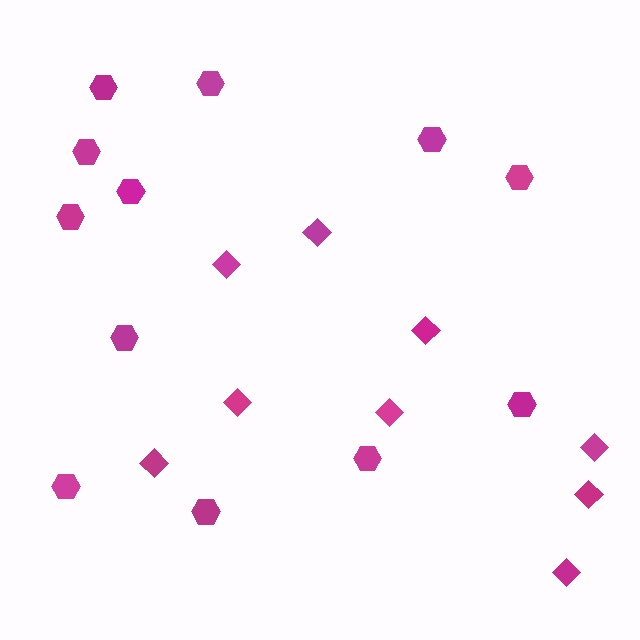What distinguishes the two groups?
There are 2 groups: one group of hexagons (12) and one group of diamonds (9).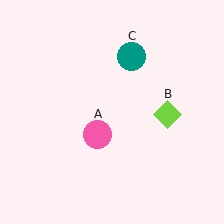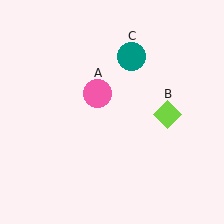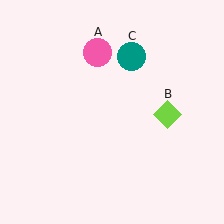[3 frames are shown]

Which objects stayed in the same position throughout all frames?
Lime diamond (object B) and teal circle (object C) remained stationary.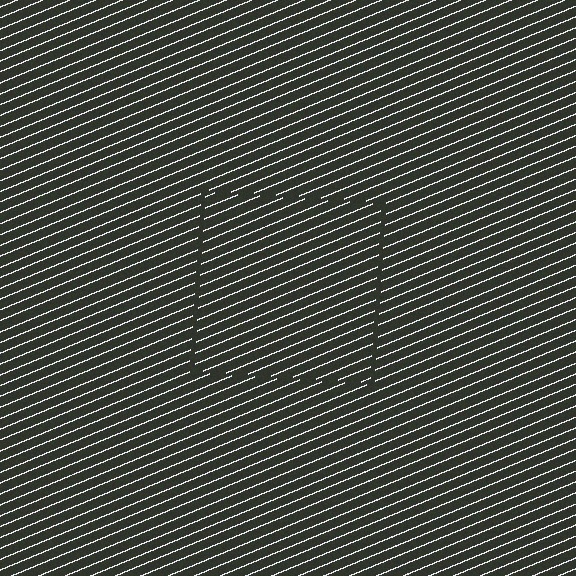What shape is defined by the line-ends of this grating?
An illusory square. The interior of the shape contains the same grating, shifted by half a period — the contour is defined by the phase discontinuity where line-ends from the inner and outer gratings abut.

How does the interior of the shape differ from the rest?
The interior of the shape contains the same grating, shifted by half a period — the contour is defined by the phase discontinuity where line-ends from the inner and outer gratings abut.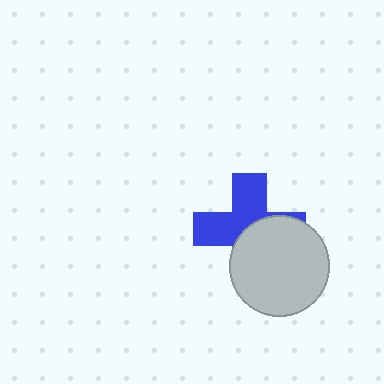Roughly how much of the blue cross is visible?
About half of it is visible (roughly 52%).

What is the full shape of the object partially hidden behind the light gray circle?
The partially hidden object is a blue cross.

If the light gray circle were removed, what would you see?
You would see the complete blue cross.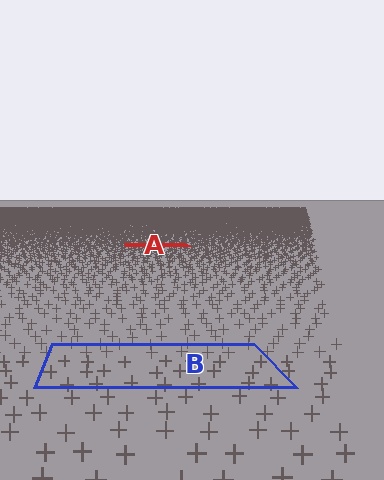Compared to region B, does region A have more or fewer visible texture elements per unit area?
Region A has more texture elements per unit area — they are packed more densely because it is farther away.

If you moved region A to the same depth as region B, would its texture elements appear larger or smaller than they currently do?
They would appear larger. At a closer depth, the same texture elements are projected at a bigger on-screen size.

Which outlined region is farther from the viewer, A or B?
Region A is farther from the viewer — the texture elements inside it appear smaller and more densely packed.